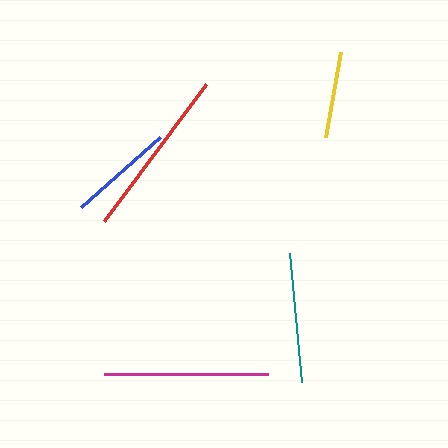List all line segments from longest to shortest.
From longest to shortest: red, magenta, teal, blue, yellow.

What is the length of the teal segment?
The teal segment is approximately 130 pixels long.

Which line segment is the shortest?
The yellow line is the shortest at approximately 86 pixels.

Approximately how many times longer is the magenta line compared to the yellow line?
The magenta line is approximately 1.9 times the length of the yellow line.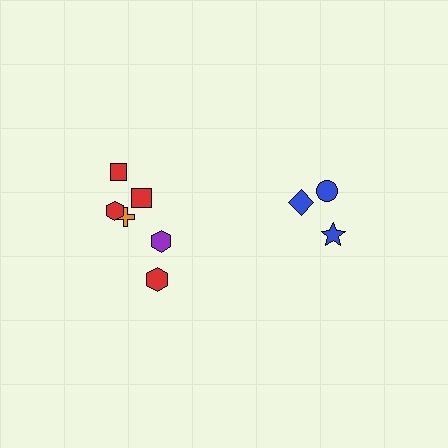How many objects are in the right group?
There are 3 objects.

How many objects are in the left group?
There are 6 objects.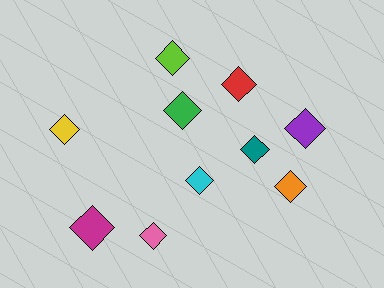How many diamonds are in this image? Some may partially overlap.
There are 10 diamonds.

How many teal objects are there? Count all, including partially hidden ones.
There is 1 teal object.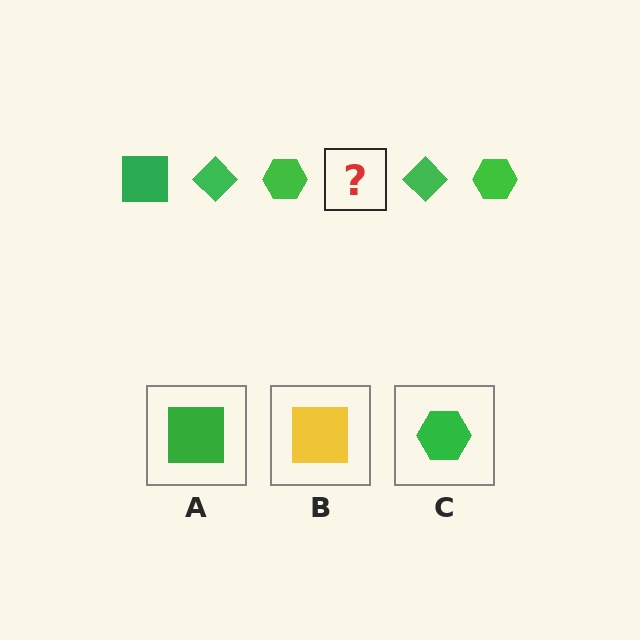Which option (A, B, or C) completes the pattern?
A.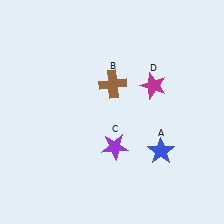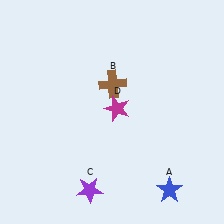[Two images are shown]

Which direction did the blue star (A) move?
The blue star (A) moved down.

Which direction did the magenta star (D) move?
The magenta star (D) moved left.